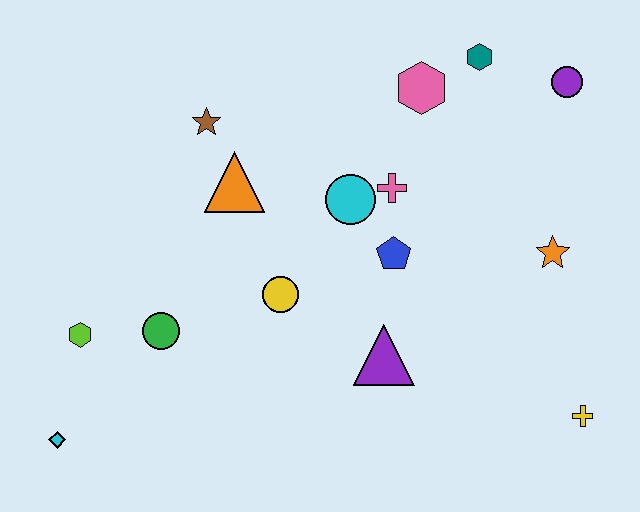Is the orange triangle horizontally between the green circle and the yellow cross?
Yes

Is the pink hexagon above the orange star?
Yes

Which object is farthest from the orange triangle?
The yellow cross is farthest from the orange triangle.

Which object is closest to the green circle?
The lime hexagon is closest to the green circle.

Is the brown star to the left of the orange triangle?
Yes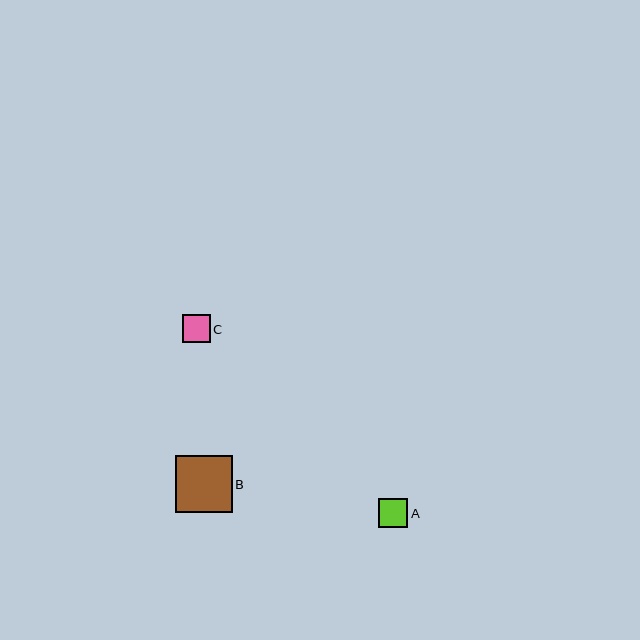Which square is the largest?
Square B is the largest with a size of approximately 57 pixels.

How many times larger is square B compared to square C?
Square B is approximately 2.1 times the size of square C.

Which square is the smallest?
Square C is the smallest with a size of approximately 28 pixels.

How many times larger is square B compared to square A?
Square B is approximately 1.9 times the size of square A.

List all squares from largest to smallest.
From largest to smallest: B, A, C.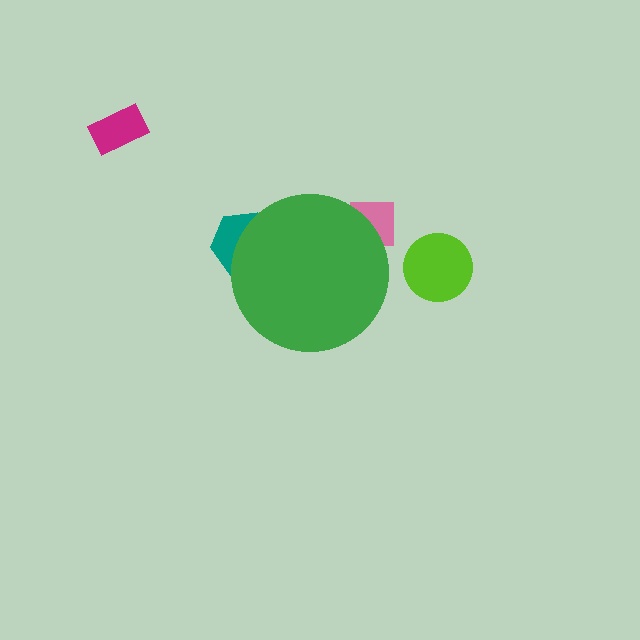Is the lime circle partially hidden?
No, the lime circle is fully visible.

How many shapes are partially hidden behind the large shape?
2 shapes are partially hidden.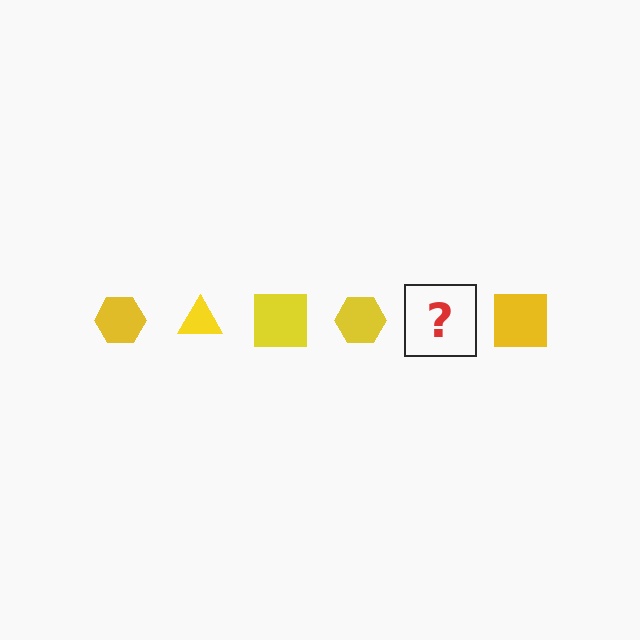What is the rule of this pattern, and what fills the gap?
The rule is that the pattern cycles through hexagon, triangle, square shapes in yellow. The gap should be filled with a yellow triangle.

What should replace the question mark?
The question mark should be replaced with a yellow triangle.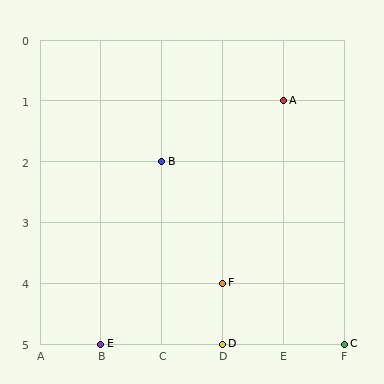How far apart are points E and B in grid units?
Points E and B are 1 column and 3 rows apart (about 3.2 grid units diagonally).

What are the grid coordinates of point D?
Point D is at grid coordinates (D, 5).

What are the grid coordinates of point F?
Point F is at grid coordinates (D, 4).